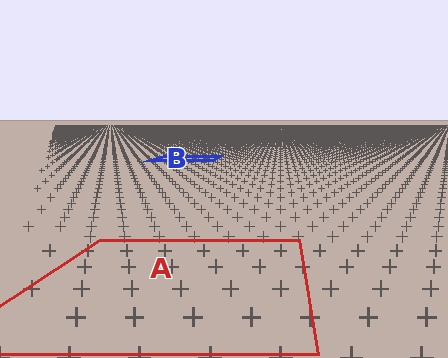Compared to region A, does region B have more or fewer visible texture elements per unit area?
Region B has more texture elements per unit area — they are packed more densely because it is farther away.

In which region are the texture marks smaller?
The texture marks are smaller in region B, because it is farther away.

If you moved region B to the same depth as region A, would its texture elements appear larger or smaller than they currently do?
They would appear larger. At a closer depth, the same texture elements are projected at a bigger on-screen size.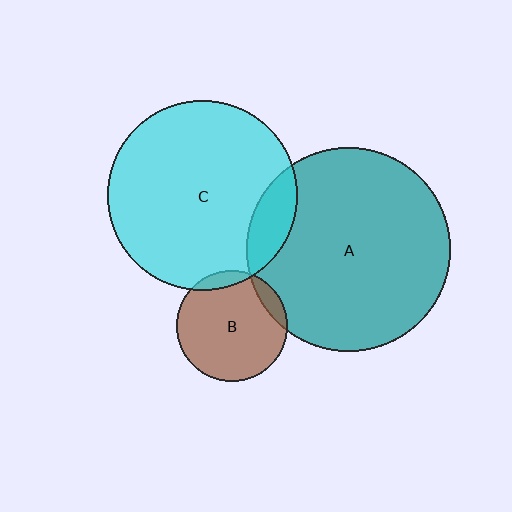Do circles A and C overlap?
Yes.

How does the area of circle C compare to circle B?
Approximately 2.9 times.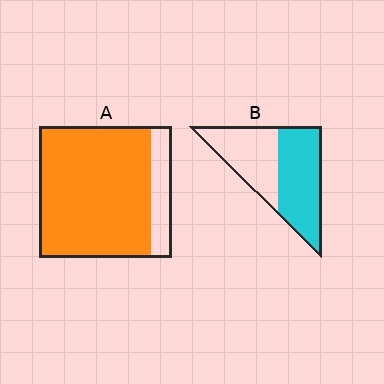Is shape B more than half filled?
Yes.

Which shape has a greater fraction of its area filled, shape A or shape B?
Shape A.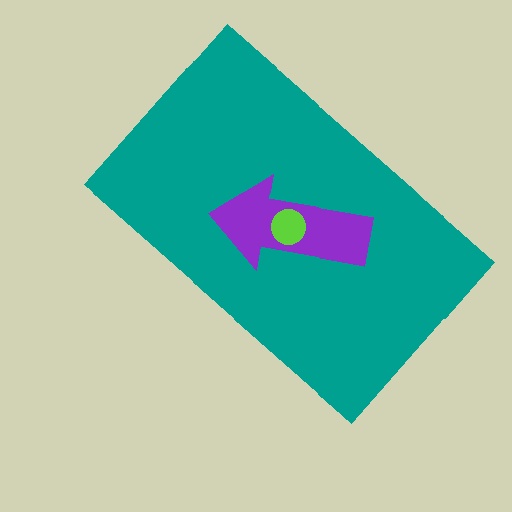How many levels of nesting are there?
3.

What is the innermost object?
The lime circle.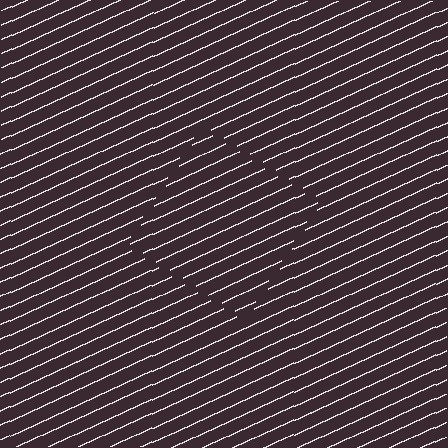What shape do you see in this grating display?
An illusory square. The interior of the shape contains the same grating, shifted by half a period — the contour is defined by the phase discontinuity where line-ends from the inner and outer gratings abut.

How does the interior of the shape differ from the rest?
The interior of the shape contains the same grating, shifted by half a period — the contour is defined by the phase discontinuity where line-ends from the inner and outer gratings abut.